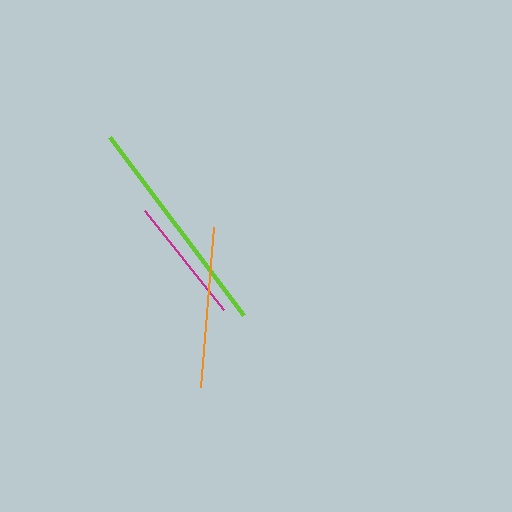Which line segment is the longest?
The lime line is the longest at approximately 223 pixels.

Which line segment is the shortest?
The magenta line is the shortest at approximately 126 pixels.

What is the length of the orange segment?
The orange segment is approximately 161 pixels long.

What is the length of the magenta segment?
The magenta segment is approximately 126 pixels long.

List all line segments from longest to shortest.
From longest to shortest: lime, orange, magenta.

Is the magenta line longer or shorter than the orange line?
The orange line is longer than the magenta line.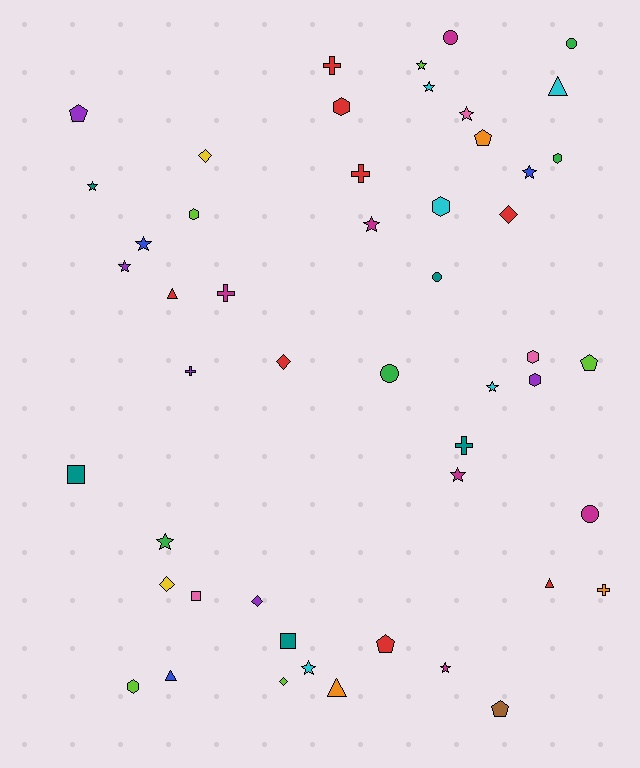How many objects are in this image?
There are 50 objects.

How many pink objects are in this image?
There are 3 pink objects.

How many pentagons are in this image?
There are 5 pentagons.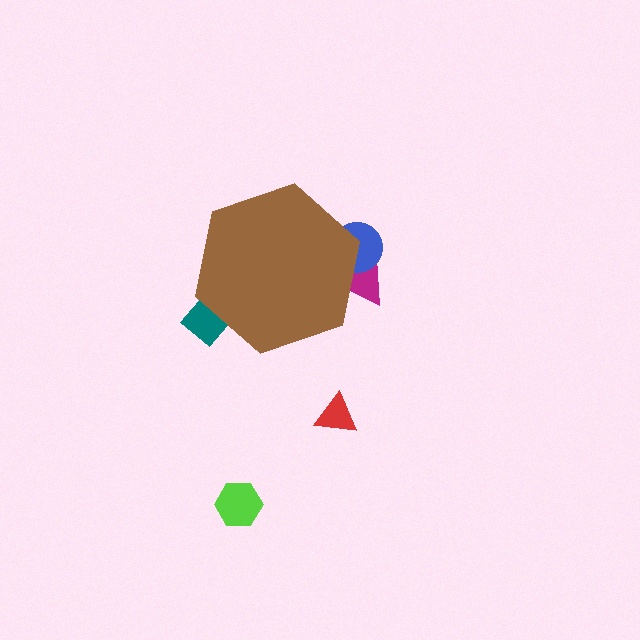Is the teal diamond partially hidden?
Yes, the teal diamond is partially hidden behind the brown hexagon.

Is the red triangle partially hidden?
No, the red triangle is fully visible.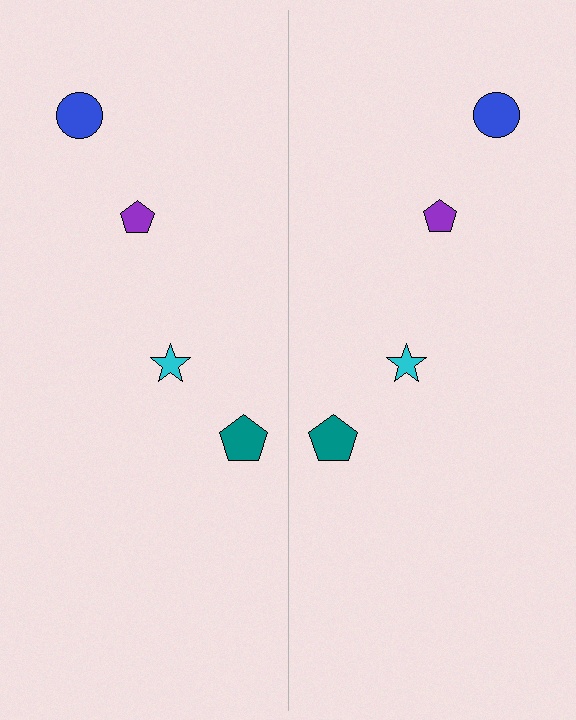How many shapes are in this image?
There are 8 shapes in this image.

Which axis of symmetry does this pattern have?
The pattern has a vertical axis of symmetry running through the center of the image.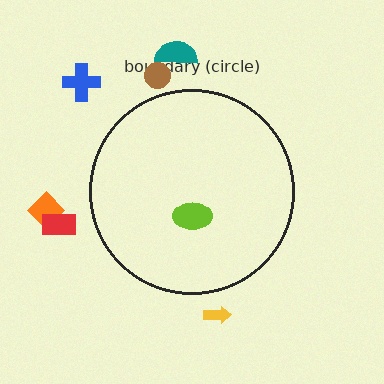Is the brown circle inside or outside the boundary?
Outside.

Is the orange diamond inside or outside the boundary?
Outside.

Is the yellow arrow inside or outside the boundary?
Outside.